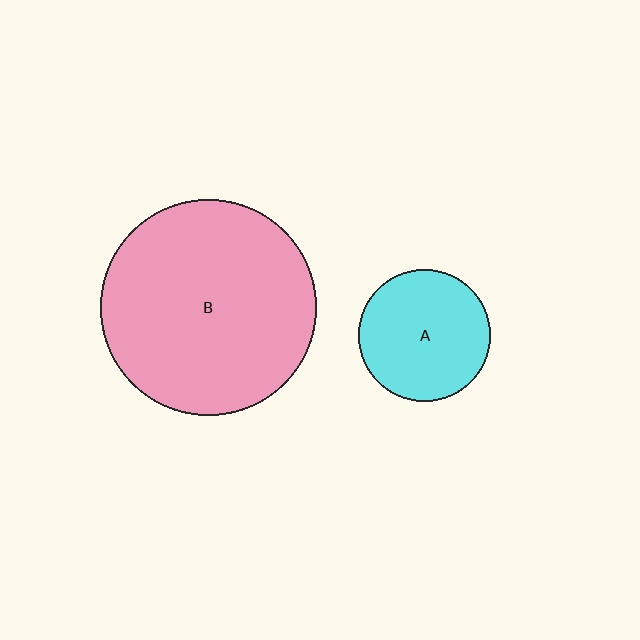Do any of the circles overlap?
No, none of the circles overlap.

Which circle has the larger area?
Circle B (pink).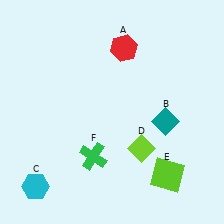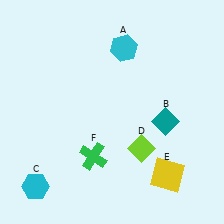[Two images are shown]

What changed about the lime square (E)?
In Image 1, E is lime. In Image 2, it changed to yellow.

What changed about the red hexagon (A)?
In Image 1, A is red. In Image 2, it changed to cyan.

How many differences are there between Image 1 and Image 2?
There are 2 differences between the two images.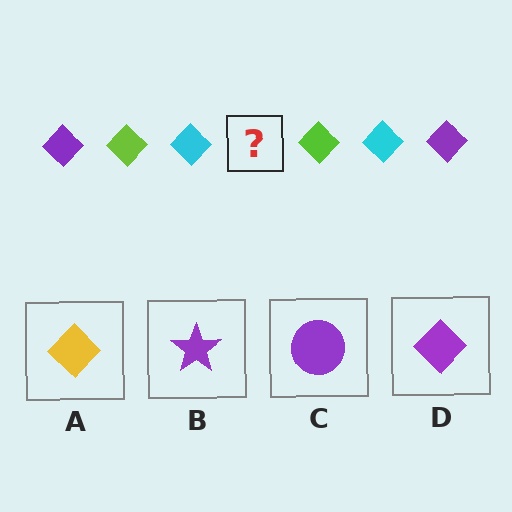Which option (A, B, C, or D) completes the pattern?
D.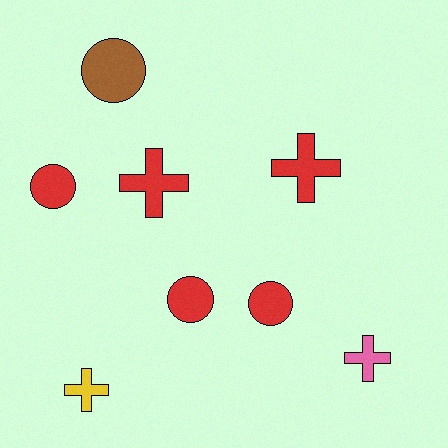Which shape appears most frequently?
Cross, with 4 objects.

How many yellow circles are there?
There are no yellow circles.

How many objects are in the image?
There are 8 objects.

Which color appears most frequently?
Red, with 5 objects.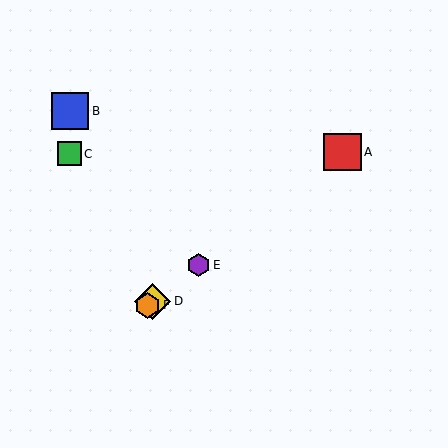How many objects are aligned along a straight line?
4 objects (A, D, E, F) are aligned along a straight line.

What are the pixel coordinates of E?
Object E is at (199, 265).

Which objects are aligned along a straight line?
Objects A, D, E, F are aligned along a straight line.